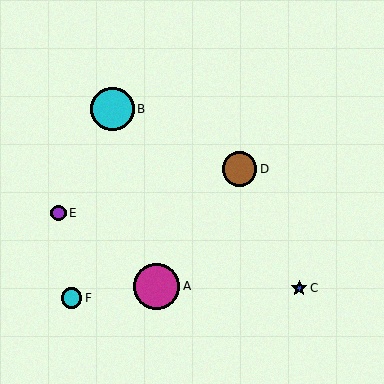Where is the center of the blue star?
The center of the blue star is at (299, 288).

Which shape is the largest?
The magenta circle (labeled A) is the largest.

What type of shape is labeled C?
Shape C is a blue star.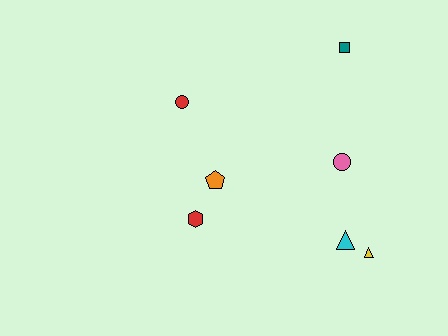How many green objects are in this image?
There are no green objects.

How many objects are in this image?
There are 7 objects.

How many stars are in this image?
There are no stars.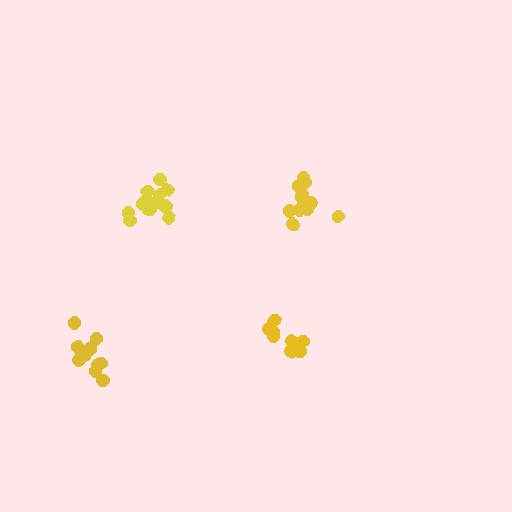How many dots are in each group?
Group 1: 16 dots, Group 2: 15 dots, Group 3: 10 dots, Group 4: 10 dots (51 total).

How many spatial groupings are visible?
There are 4 spatial groupings.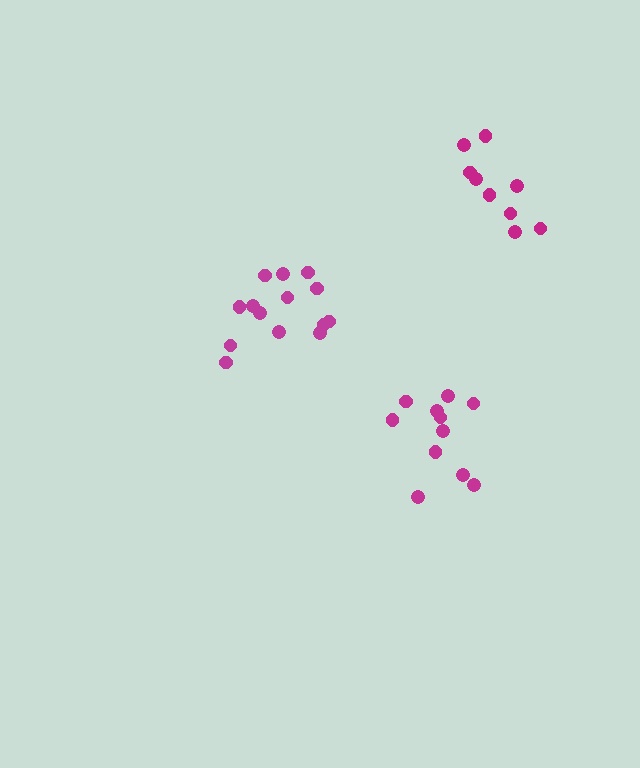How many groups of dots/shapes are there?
There are 3 groups.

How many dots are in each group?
Group 1: 14 dots, Group 2: 11 dots, Group 3: 9 dots (34 total).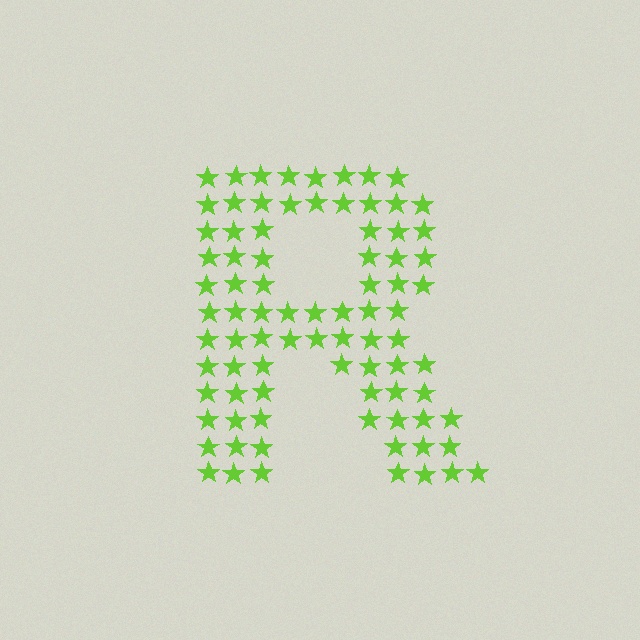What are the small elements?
The small elements are stars.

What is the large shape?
The large shape is the letter R.